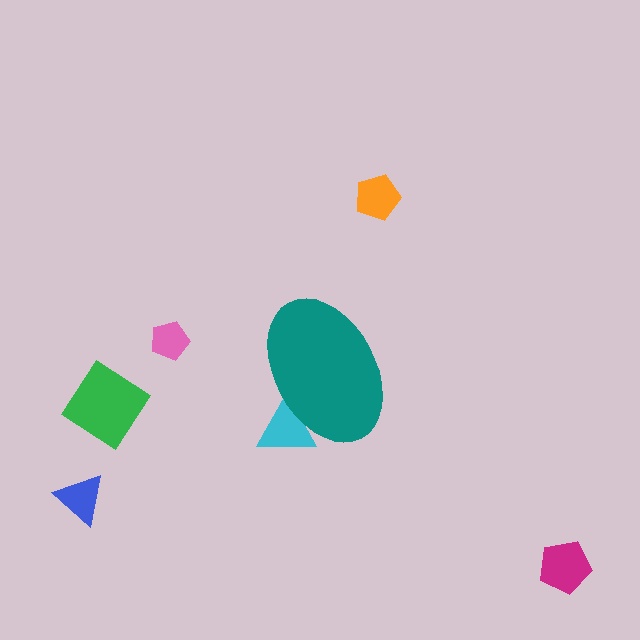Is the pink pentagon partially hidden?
No, the pink pentagon is fully visible.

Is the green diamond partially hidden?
No, the green diamond is fully visible.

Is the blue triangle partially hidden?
No, the blue triangle is fully visible.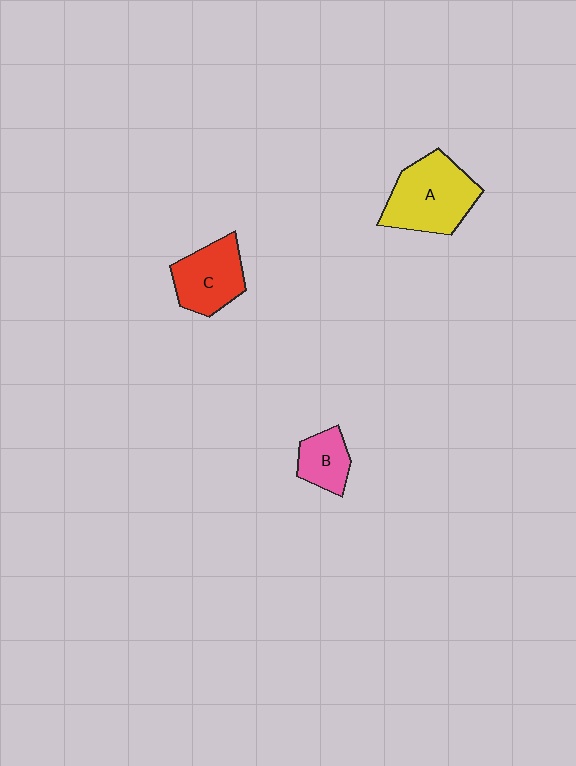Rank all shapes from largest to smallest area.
From largest to smallest: A (yellow), C (red), B (pink).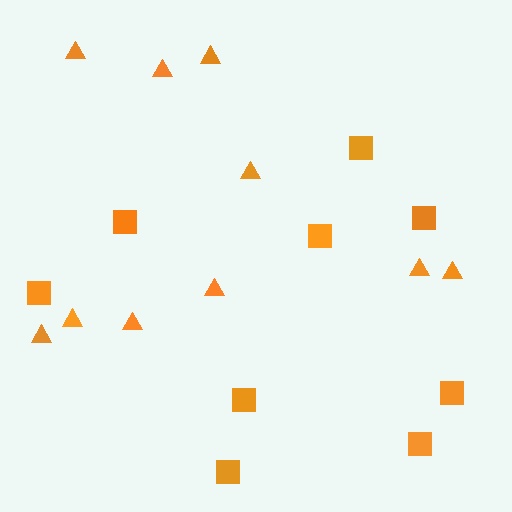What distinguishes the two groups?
There are 2 groups: one group of squares (9) and one group of triangles (10).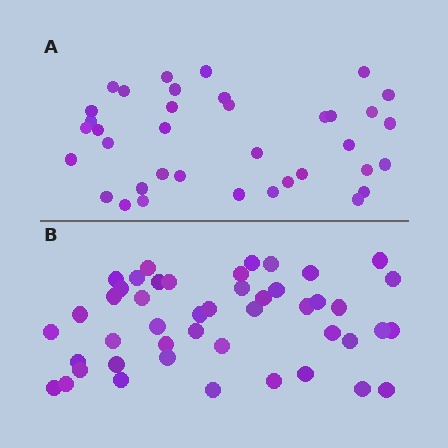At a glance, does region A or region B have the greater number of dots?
Region B (the bottom region) has more dots.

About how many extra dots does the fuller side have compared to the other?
Region B has roughly 8 or so more dots than region A.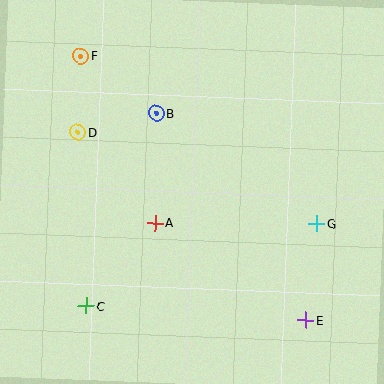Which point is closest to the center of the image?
Point A at (155, 223) is closest to the center.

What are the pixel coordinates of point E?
Point E is at (306, 320).